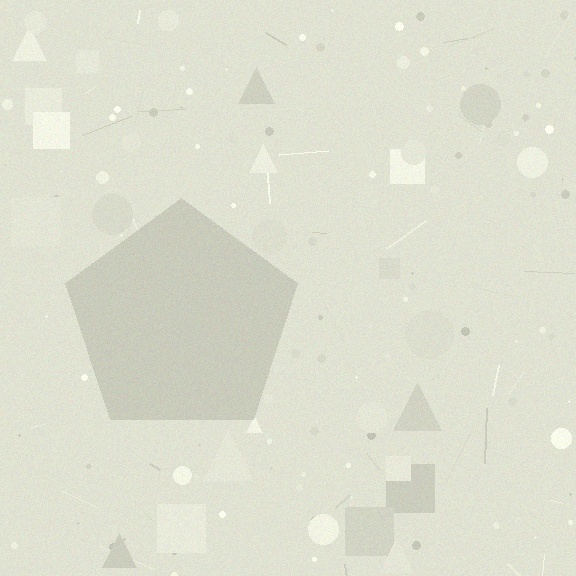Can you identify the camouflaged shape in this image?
The camouflaged shape is a pentagon.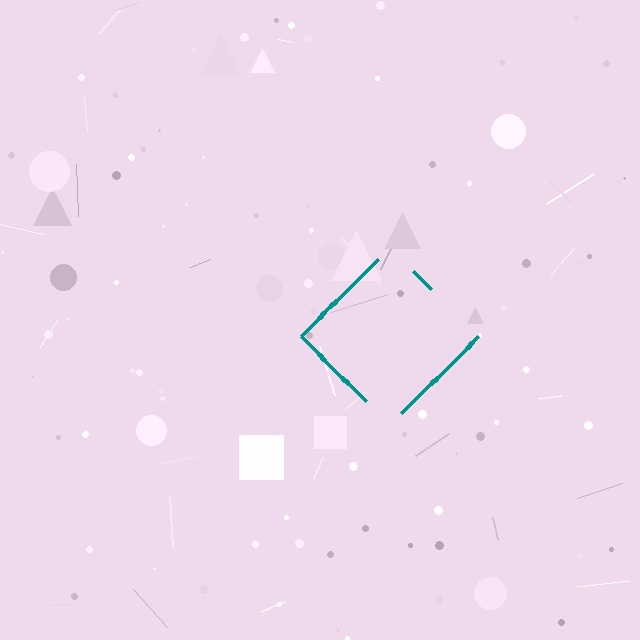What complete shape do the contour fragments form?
The contour fragments form a diamond.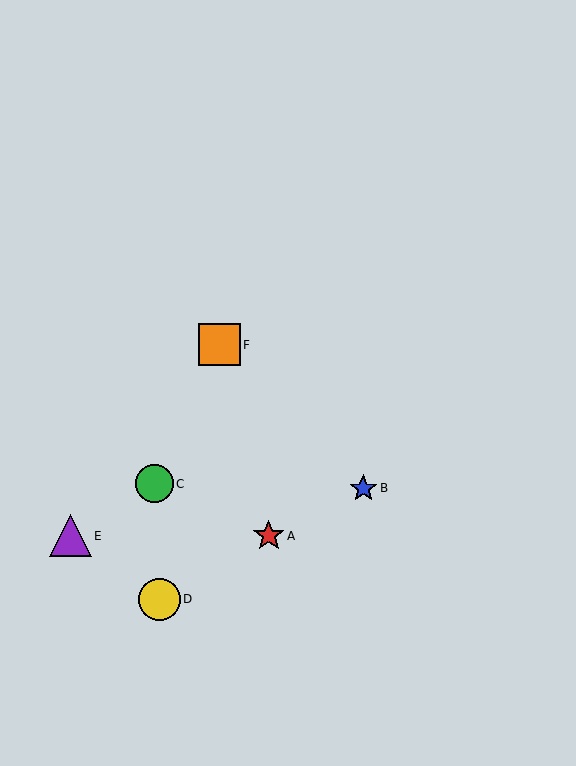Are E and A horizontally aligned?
Yes, both are at y≈536.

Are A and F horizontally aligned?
No, A is at y≈536 and F is at y≈345.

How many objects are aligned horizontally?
2 objects (A, E) are aligned horizontally.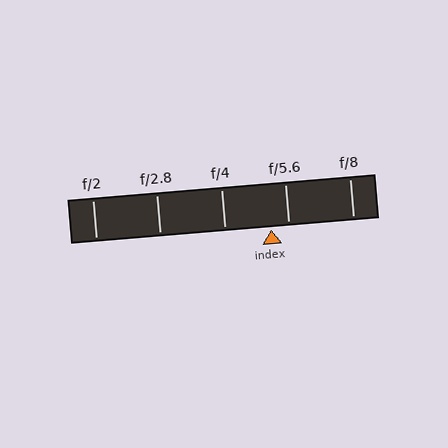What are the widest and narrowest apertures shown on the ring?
The widest aperture shown is f/2 and the narrowest is f/8.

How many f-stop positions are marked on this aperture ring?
There are 5 f-stop positions marked.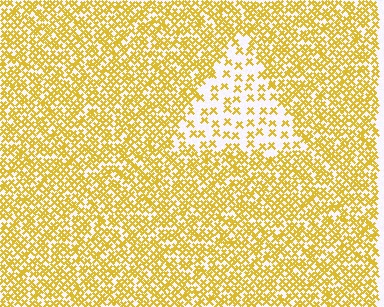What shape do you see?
I see a triangle.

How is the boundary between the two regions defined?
The boundary is defined by a change in element density (approximately 2.7x ratio). All elements are the same color, size, and shape.